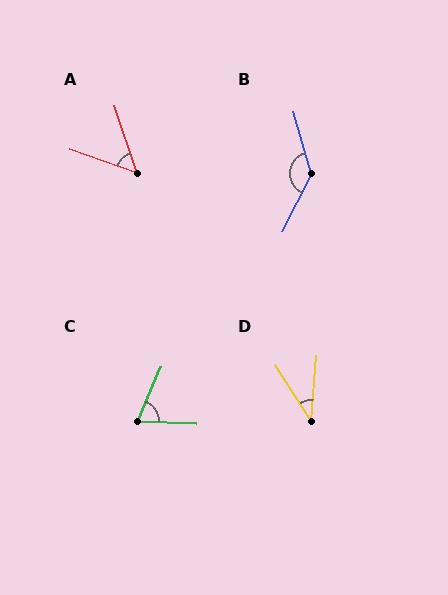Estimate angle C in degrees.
Approximately 70 degrees.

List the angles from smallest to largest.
D (37°), A (52°), C (70°), B (137°).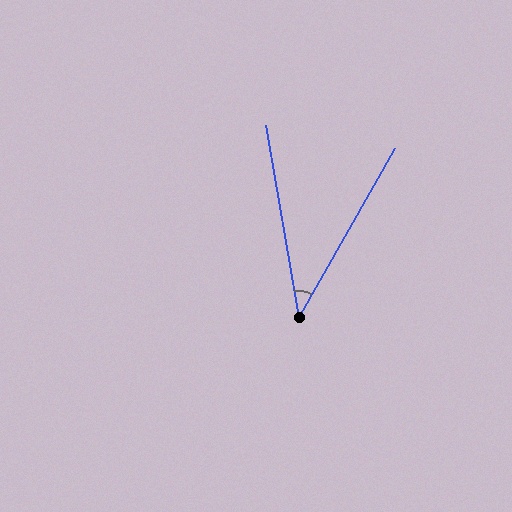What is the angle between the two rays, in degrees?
Approximately 39 degrees.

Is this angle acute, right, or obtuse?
It is acute.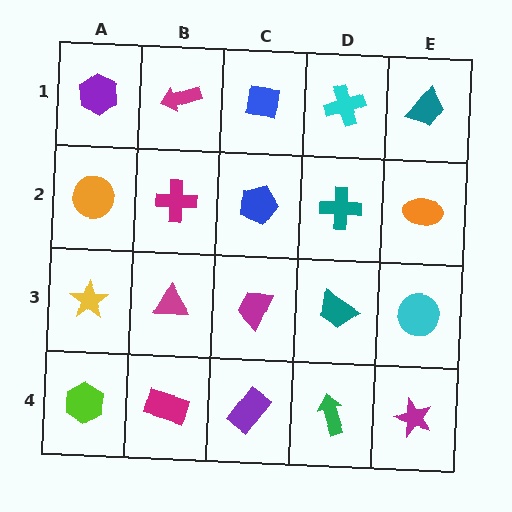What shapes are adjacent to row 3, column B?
A magenta cross (row 2, column B), a magenta rectangle (row 4, column B), a yellow star (row 3, column A), a magenta trapezoid (row 3, column C).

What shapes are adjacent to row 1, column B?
A magenta cross (row 2, column B), a purple hexagon (row 1, column A), a blue square (row 1, column C).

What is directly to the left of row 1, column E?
A cyan cross.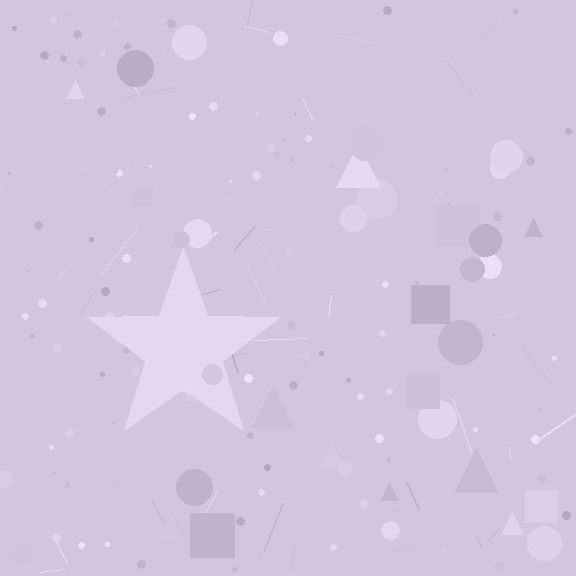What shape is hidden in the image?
A star is hidden in the image.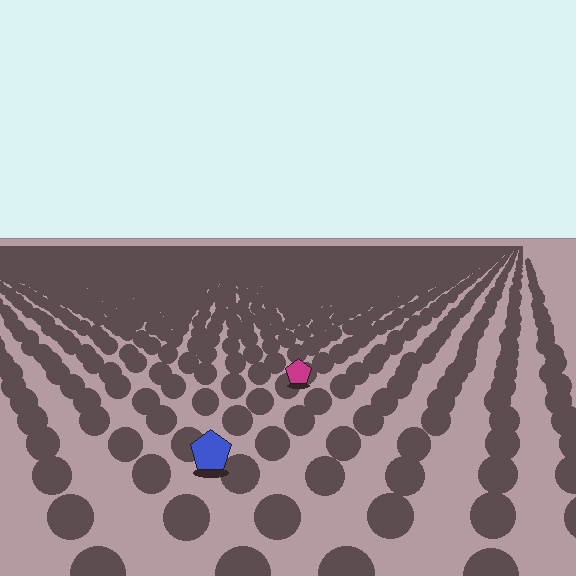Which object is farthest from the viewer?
The magenta pentagon is farthest from the viewer. It appears smaller and the ground texture around it is denser.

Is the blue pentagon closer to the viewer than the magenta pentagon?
Yes. The blue pentagon is closer — you can tell from the texture gradient: the ground texture is coarser near it.